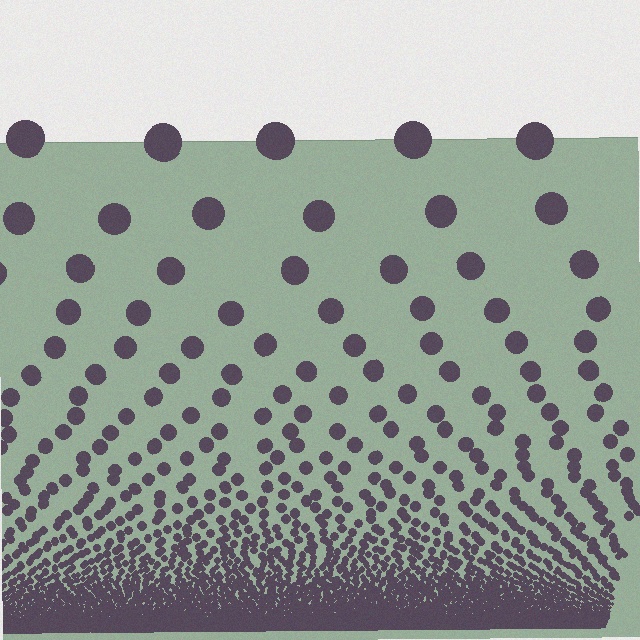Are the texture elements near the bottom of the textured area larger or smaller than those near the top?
Smaller. The gradient is inverted — elements near the bottom are smaller and denser.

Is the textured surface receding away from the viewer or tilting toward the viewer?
The surface appears to tilt toward the viewer. Texture elements get larger and sparser toward the top.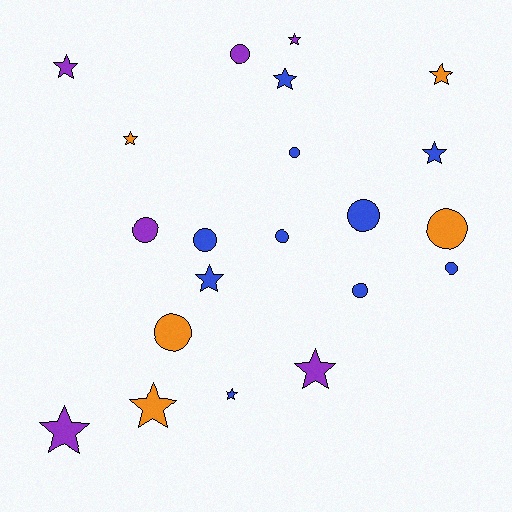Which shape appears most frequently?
Star, with 11 objects.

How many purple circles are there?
There are 2 purple circles.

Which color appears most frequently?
Blue, with 10 objects.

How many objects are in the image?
There are 21 objects.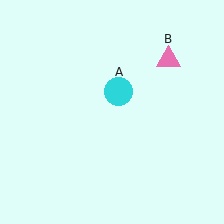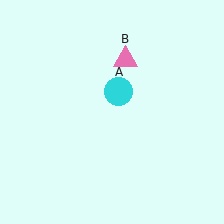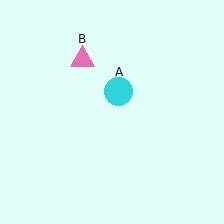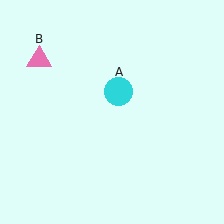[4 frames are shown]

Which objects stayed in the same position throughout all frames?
Cyan circle (object A) remained stationary.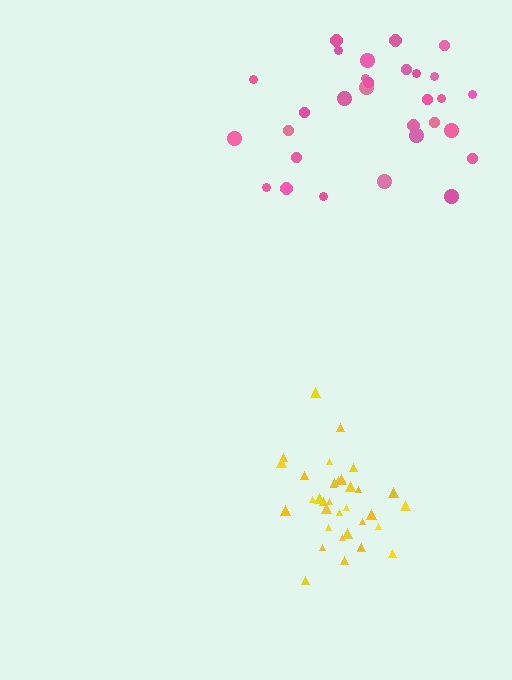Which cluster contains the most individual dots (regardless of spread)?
Yellow (35).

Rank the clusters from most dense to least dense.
yellow, pink.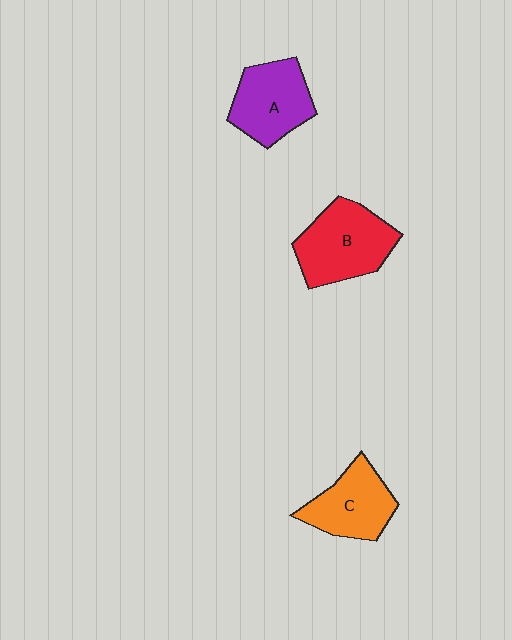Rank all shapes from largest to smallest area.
From largest to smallest: B (red), A (purple), C (orange).